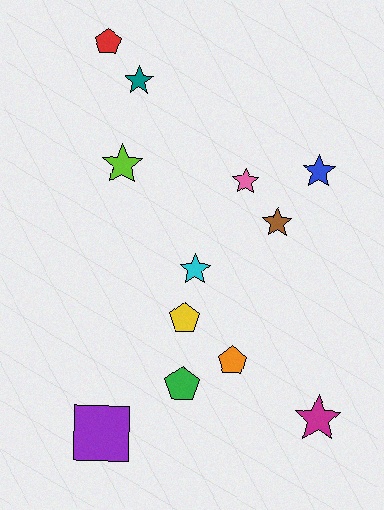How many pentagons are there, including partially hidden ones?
There are 4 pentagons.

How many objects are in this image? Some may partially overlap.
There are 12 objects.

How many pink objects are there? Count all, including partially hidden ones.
There is 1 pink object.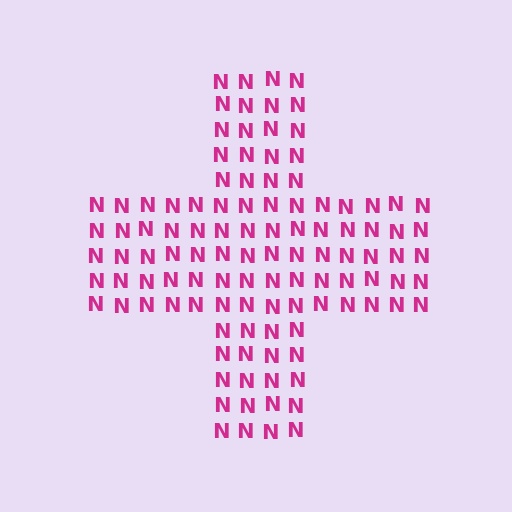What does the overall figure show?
The overall figure shows a cross.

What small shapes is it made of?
It is made of small letter N's.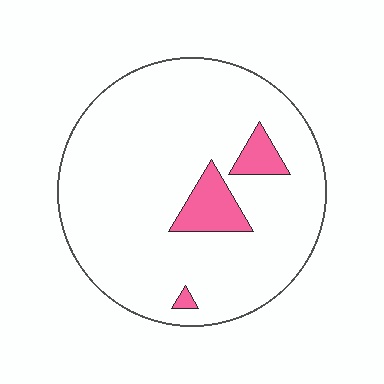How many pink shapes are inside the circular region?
3.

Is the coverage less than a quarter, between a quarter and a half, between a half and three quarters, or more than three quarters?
Less than a quarter.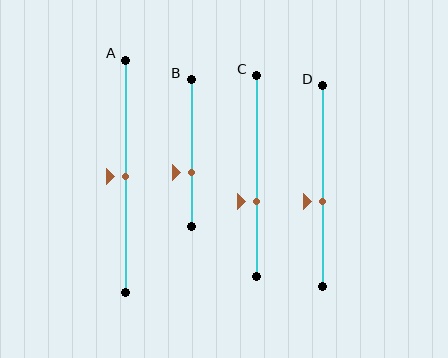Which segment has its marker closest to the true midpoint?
Segment A has its marker closest to the true midpoint.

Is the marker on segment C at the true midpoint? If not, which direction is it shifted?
No, the marker on segment C is shifted downward by about 13% of the segment length.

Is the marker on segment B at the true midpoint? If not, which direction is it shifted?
No, the marker on segment B is shifted downward by about 13% of the segment length.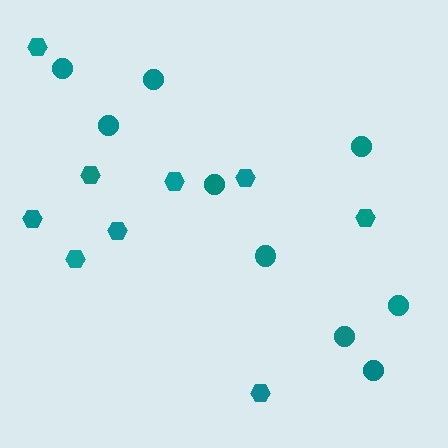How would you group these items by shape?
There are 2 groups: one group of circles (9) and one group of hexagons (9).